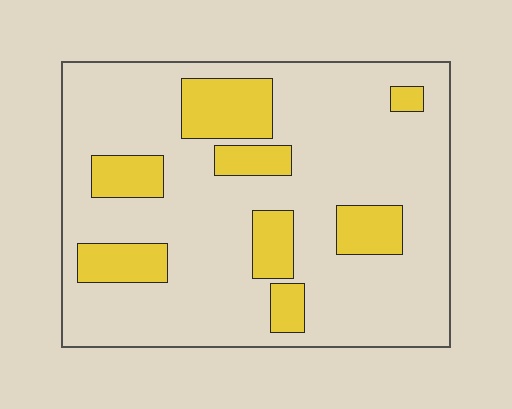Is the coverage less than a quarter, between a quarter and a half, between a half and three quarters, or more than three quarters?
Less than a quarter.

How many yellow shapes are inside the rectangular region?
8.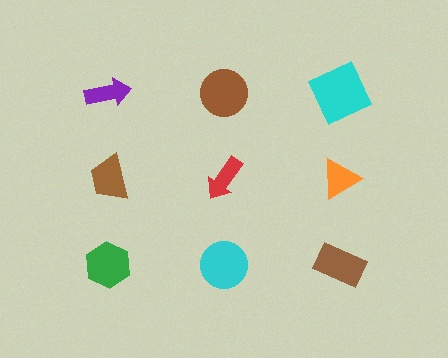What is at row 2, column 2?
A red arrow.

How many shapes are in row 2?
3 shapes.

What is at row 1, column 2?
A brown circle.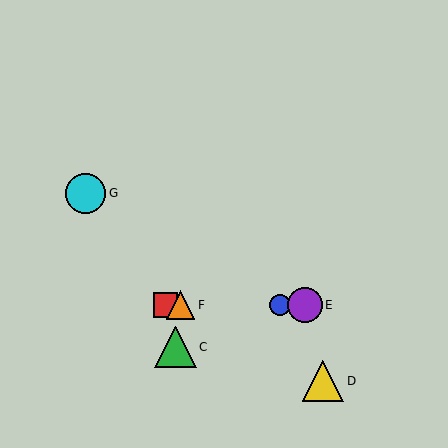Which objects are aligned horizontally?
Objects A, B, E, F are aligned horizontally.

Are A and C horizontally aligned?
No, A is at y≈305 and C is at y≈347.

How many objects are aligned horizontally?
4 objects (A, B, E, F) are aligned horizontally.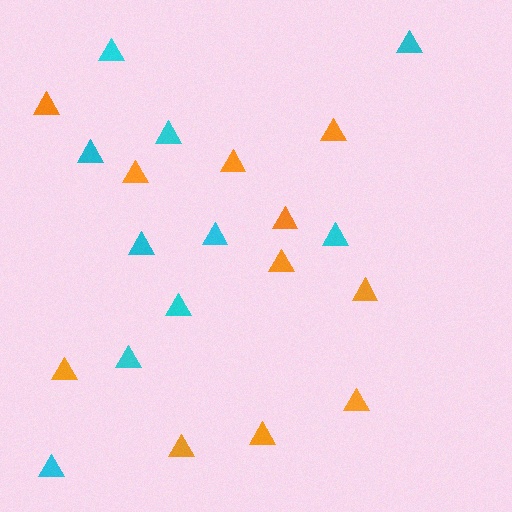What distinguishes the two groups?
There are 2 groups: one group of orange triangles (11) and one group of cyan triangles (10).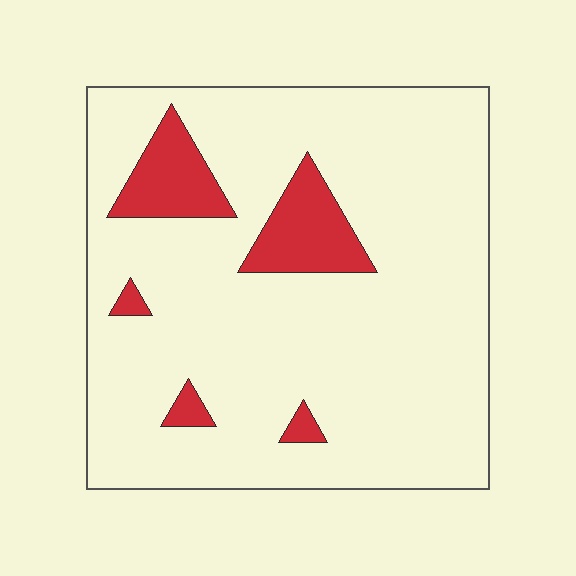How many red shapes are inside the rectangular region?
5.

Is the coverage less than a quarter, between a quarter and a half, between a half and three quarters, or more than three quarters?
Less than a quarter.